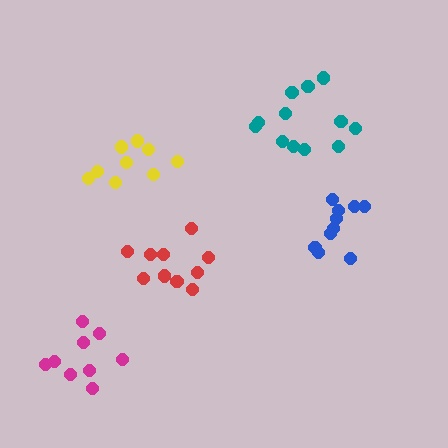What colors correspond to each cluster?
The clusters are colored: teal, yellow, magenta, red, blue.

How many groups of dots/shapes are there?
There are 5 groups.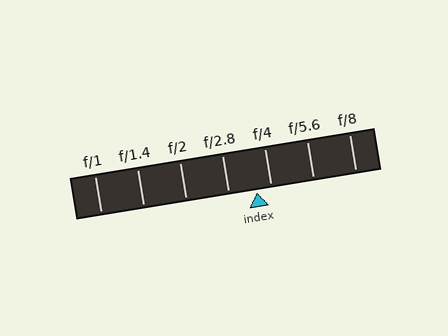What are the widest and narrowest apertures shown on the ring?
The widest aperture shown is f/1 and the narrowest is f/8.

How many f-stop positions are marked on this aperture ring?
There are 7 f-stop positions marked.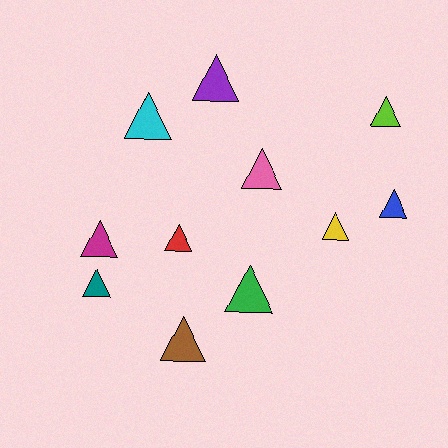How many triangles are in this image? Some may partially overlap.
There are 11 triangles.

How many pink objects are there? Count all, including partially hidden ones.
There is 1 pink object.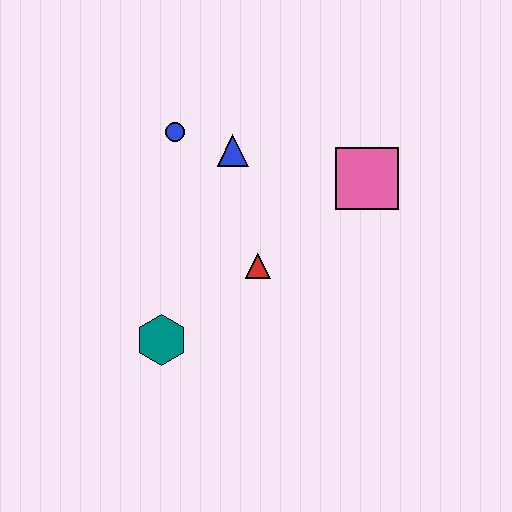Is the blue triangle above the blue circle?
No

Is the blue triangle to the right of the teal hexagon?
Yes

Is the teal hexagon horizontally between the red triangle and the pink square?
No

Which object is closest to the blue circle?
The blue triangle is closest to the blue circle.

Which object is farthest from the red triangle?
The blue circle is farthest from the red triangle.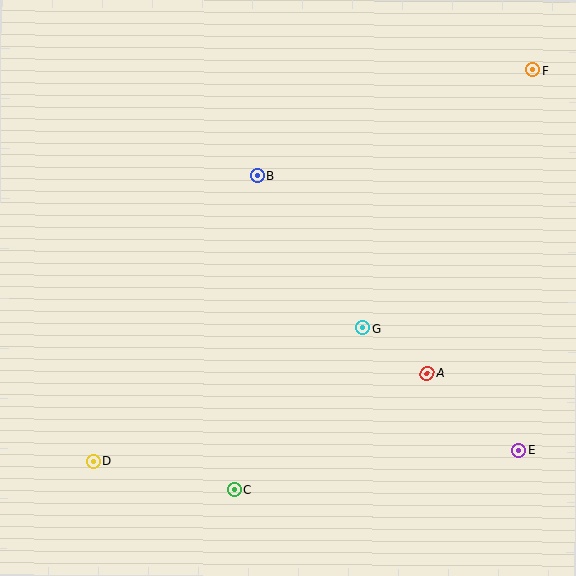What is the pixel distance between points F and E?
The distance between F and E is 381 pixels.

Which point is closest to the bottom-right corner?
Point E is closest to the bottom-right corner.